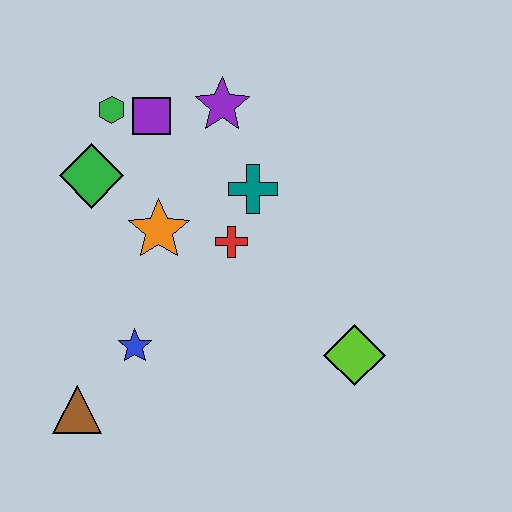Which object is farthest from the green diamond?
The lime diamond is farthest from the green diamond.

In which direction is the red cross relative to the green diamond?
The red cross is to the right of the green diamond.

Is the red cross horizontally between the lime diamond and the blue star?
Yes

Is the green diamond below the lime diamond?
No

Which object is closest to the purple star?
The purple square is closest to the purple star.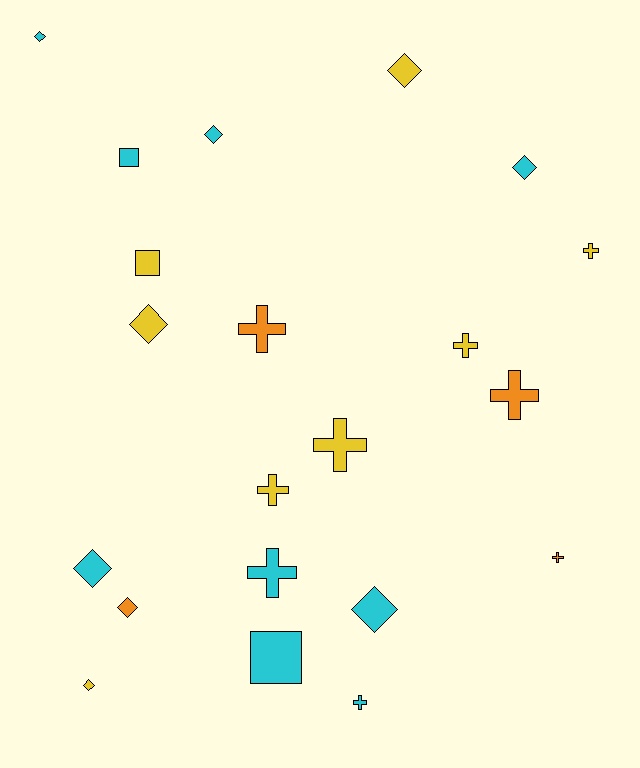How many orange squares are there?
There are no orange squares.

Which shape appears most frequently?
Cross, with 9 objects.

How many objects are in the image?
There are 21 objects.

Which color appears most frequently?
Cyan, with 9 objects.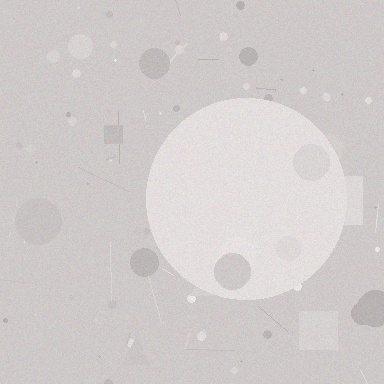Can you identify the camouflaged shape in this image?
The camouflaged shape is a circle.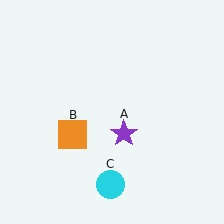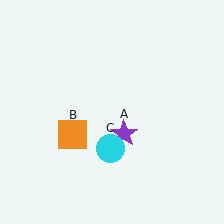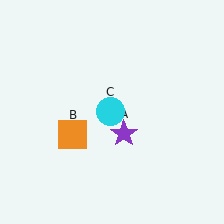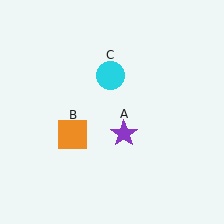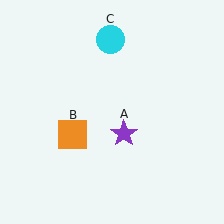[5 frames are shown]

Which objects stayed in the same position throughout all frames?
Purple star (object A) and orange square (object B) remained stationary.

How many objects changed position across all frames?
1 object changed position: cyan circle (object C).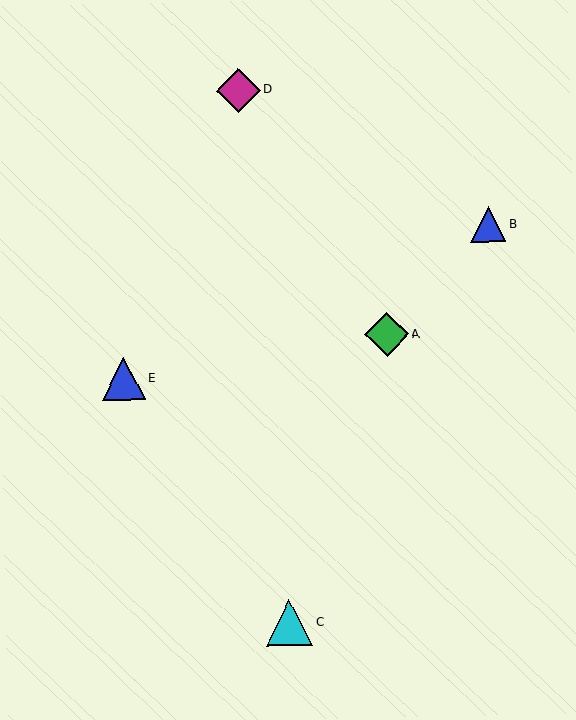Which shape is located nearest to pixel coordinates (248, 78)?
The magenta diamond (labeled D) at (238, 90) is nearest to that location.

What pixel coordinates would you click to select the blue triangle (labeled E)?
Click at (123, 378) to select the blue triangle E.